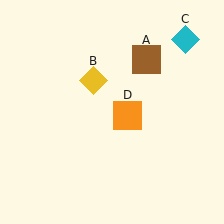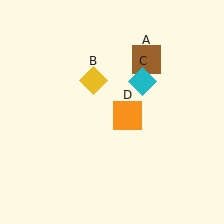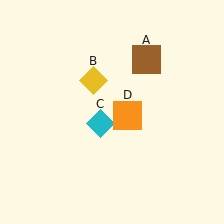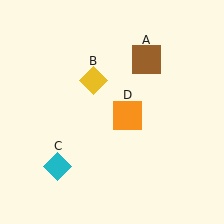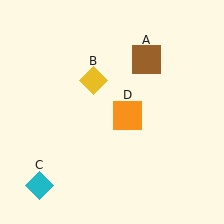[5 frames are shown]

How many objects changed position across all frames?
1 object changed position: cyan diamond (object C).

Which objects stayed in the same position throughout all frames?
Brown square (object A) and yellow diamond (object B) and orange square (object D) remained stationary.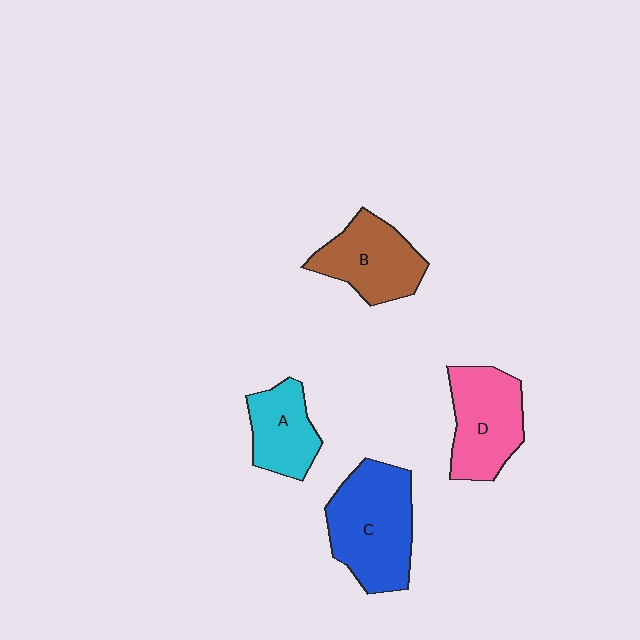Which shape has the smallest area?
Shape A (cyan).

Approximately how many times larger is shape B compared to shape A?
Approximately 1.3 times.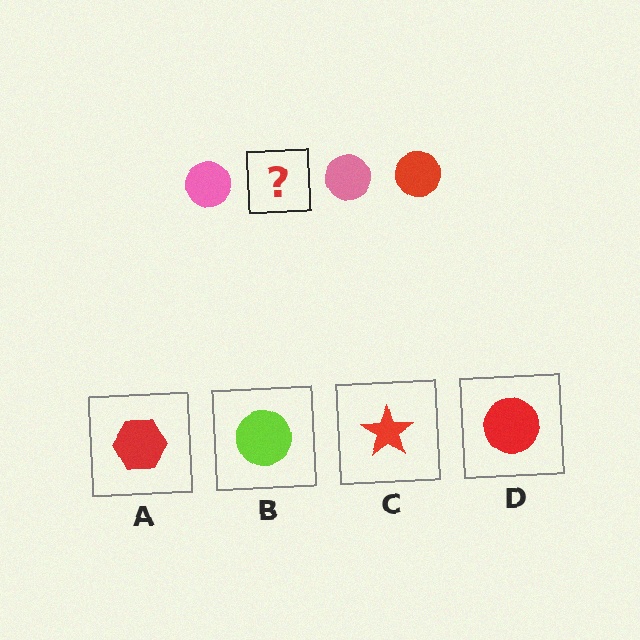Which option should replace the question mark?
Option D.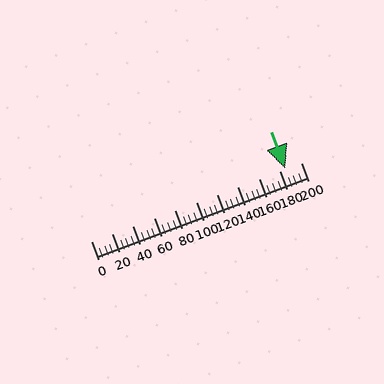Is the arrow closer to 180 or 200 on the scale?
The arrow is closer to 180.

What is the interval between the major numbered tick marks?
The major tick marks are spaced 20 units apart.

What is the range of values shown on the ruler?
The ruler shows values from 0 to 200.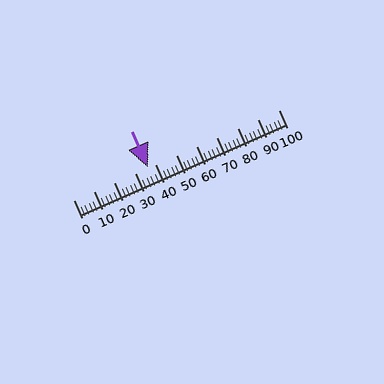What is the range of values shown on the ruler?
The ruler shows values from 0 to 100.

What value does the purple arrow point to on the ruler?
The purple arrow points to approximately 36.